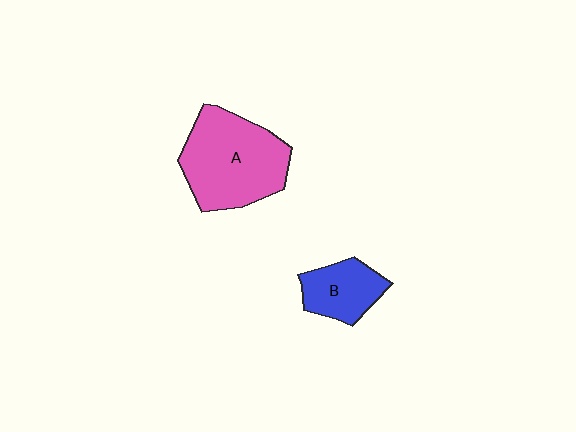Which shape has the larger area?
Shape A (pink).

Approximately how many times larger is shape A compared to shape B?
Approximately 2.1 times.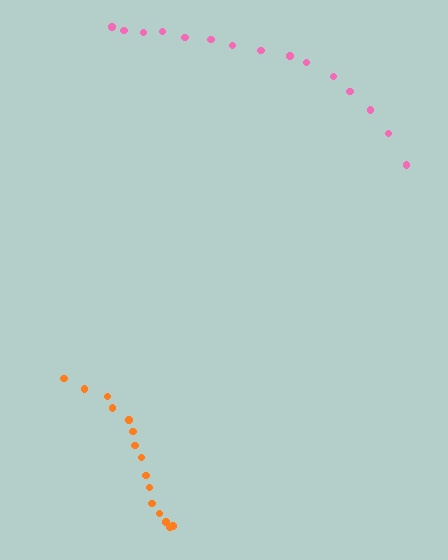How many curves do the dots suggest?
There are 2 distinct paths.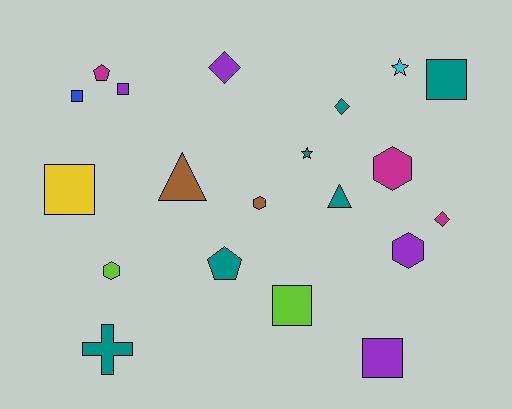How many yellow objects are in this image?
There is 1 yellow object.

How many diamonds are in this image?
There are 3 diamonds.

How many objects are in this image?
There are 20 objects.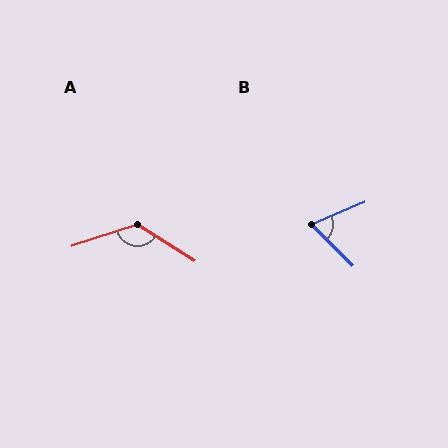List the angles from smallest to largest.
B (68°), A (129°).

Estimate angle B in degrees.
Approximately 68 degrees.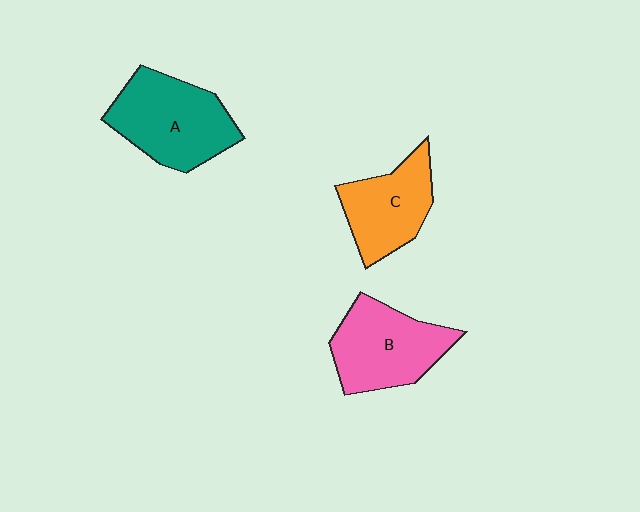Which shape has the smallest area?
Shape C (orange).